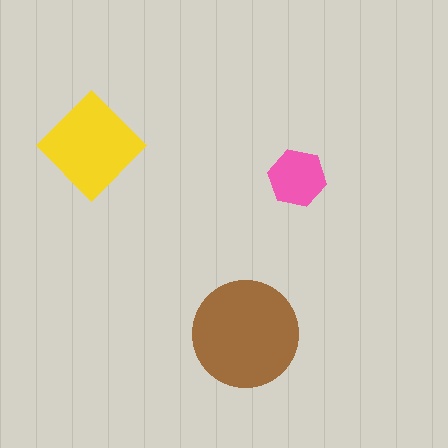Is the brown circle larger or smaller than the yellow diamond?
Larger.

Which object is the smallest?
The pink hexagon.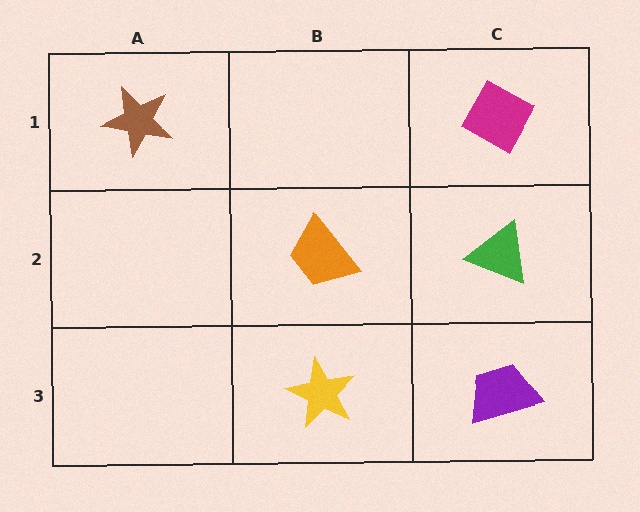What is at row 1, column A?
A brown star.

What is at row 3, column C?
A purple trapezoid.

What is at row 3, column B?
A yellow star.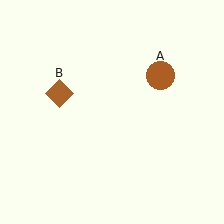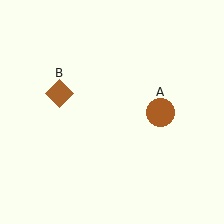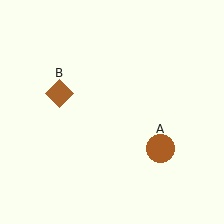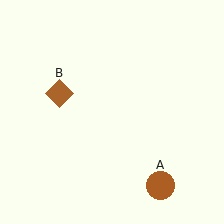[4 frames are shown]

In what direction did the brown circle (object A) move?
The brown circle (object A) moved down.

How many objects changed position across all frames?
1 object changed position: brown circle (object A).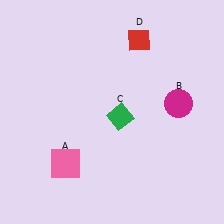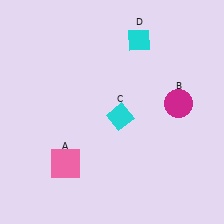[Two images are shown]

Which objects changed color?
C changed from green to cyan. D changed from red to cyan.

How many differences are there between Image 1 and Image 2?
There are 2 differences between the two images.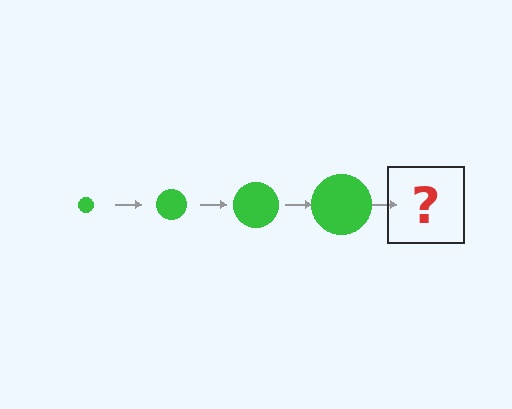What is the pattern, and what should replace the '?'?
The pattern is that the circle gets progressively larger each step. The '?' should be a green circle, larger than the previous one.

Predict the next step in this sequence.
The next step is a green circle, larger than the previous one.